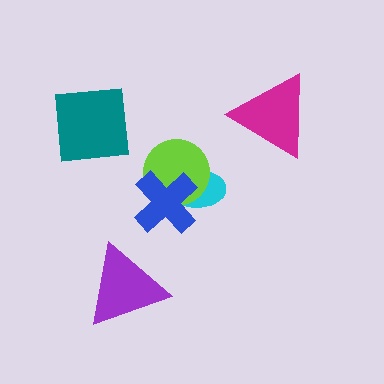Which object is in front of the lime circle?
The blue cross is in front of the lime circle.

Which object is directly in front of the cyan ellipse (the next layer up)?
The lime circle is directly in front of the cyan ellipse.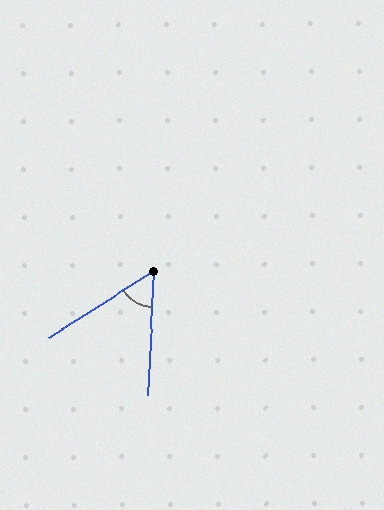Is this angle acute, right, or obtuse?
It is acute.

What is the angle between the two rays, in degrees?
Approximately 55 degrees.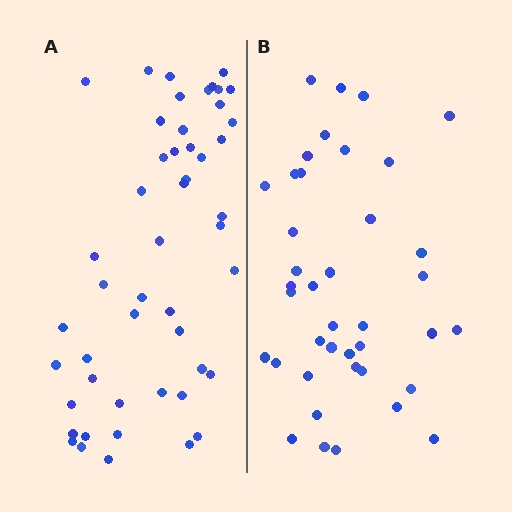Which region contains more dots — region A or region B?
Region A (the left region) has more dots.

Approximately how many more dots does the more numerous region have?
Region A has roughly 8 or so more dots than region B.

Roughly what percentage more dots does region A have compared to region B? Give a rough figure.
About 20% more.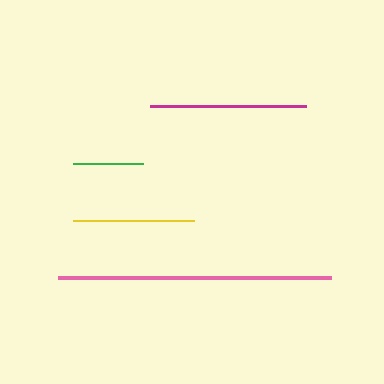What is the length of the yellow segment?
The yellow segment is approximately 121 pixels long.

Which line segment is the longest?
The pink line is the longest at approximately 273 pixels.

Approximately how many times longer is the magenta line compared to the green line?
The magenta line is approximately 2.2 times the length of the green line.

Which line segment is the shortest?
The green line is the shortest at approximately 70 pixels.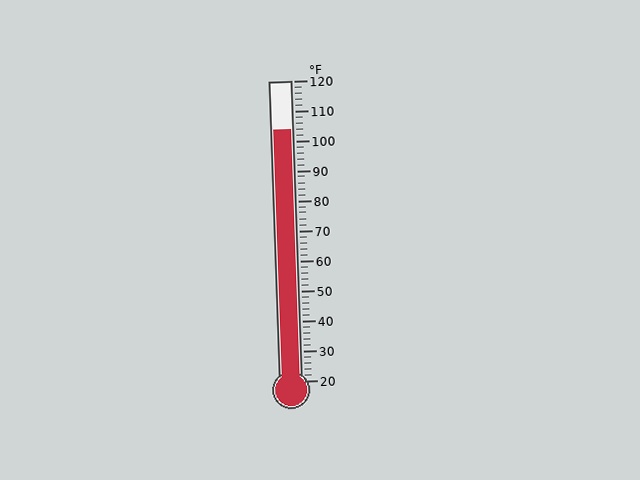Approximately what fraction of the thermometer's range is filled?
The thermometer is filled to approximately 85% of its range.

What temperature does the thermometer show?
The thermometer shows approximately 104°F.